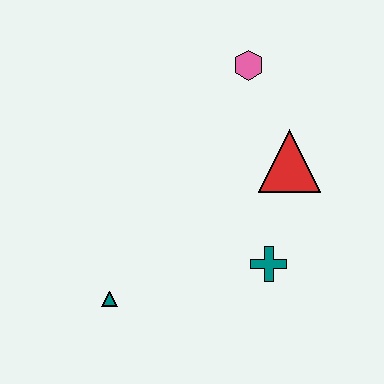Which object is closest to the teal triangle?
The teal cross is closest to the teal triangle.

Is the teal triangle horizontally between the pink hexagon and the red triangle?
No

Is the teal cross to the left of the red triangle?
Yes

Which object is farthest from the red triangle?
The teal triangle is farthest from the red triangle.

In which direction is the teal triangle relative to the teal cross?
The teal triangle is to the left of the teal cross.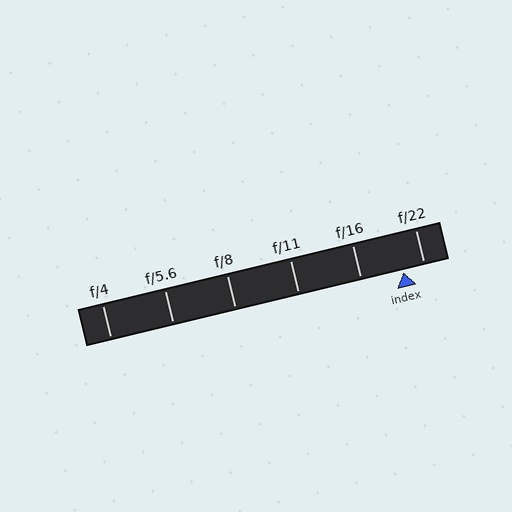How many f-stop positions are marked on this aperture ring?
There are 6 f-stop positions marked.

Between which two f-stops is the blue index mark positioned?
The index mark is between f/16 and f/22.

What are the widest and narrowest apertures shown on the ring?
The widest aperture shown is f/4 and the narrowest is f/22.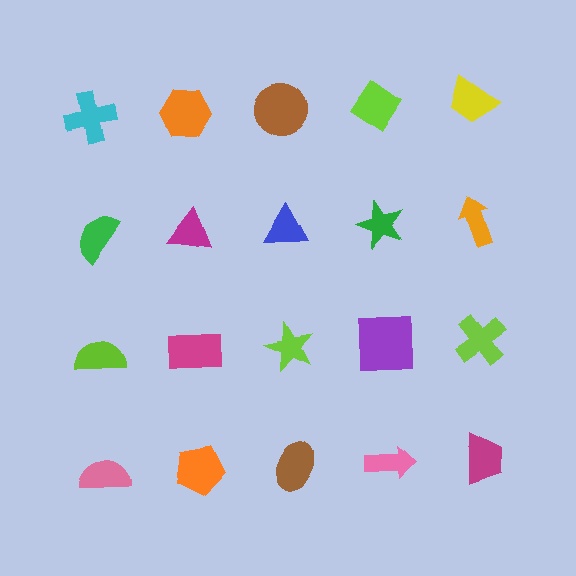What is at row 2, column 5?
An orange arrow.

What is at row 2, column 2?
A magenta triangle.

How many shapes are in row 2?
5 shapes.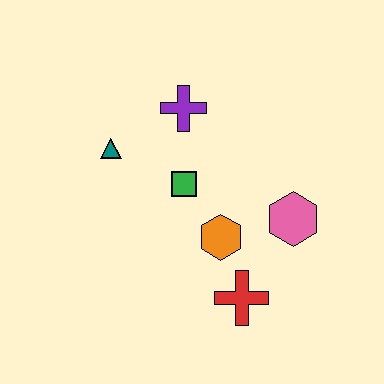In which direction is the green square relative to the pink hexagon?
The green square is to the left of the pink hexagon.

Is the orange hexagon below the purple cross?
Yes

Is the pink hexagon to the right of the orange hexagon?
Yes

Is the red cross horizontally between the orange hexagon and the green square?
No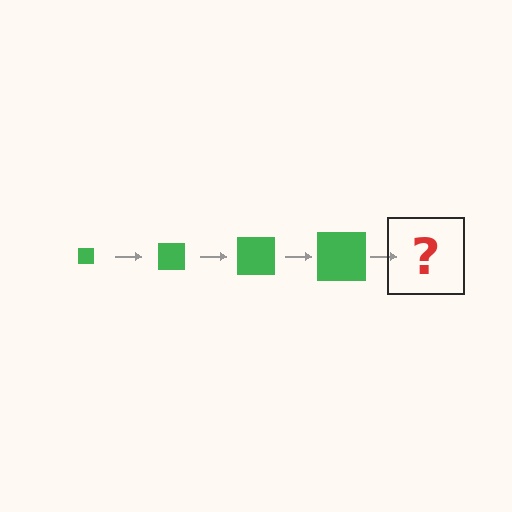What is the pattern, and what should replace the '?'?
The pattern is that the square gets progressively larger each step. The '?' should be a green square, larger than the previous one.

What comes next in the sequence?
The next element should be a green square, larger than the previous one.